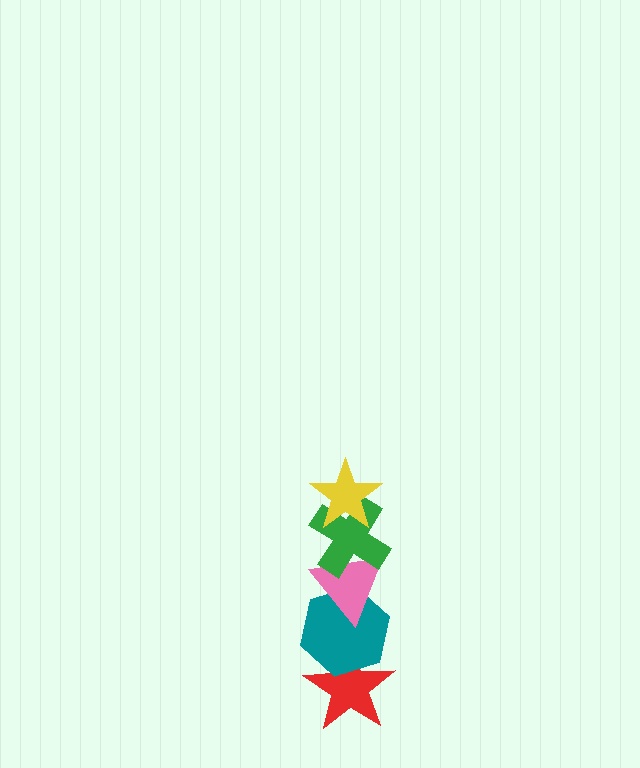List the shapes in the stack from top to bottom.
From top to bottom: the yellow star, the green cross, the pink triangle, the teal hexagon, the red star.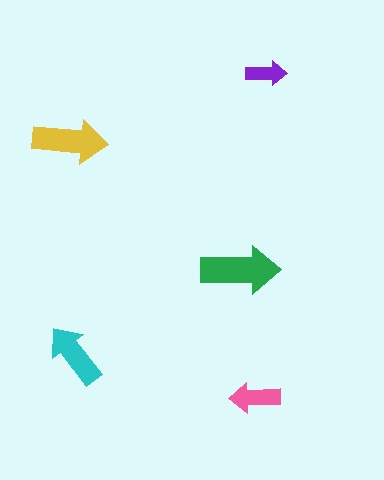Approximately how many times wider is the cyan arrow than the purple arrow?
About 1.5 times wider.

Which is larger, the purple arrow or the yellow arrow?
The yellow one.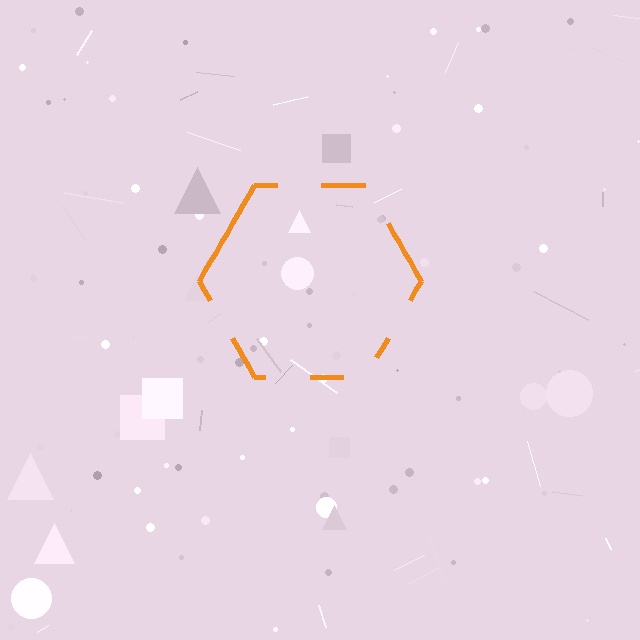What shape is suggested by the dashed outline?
The dashed outline suggests a hexagon.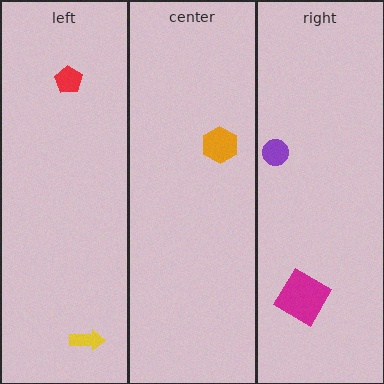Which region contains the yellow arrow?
The left region.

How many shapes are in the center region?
1.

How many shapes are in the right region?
2.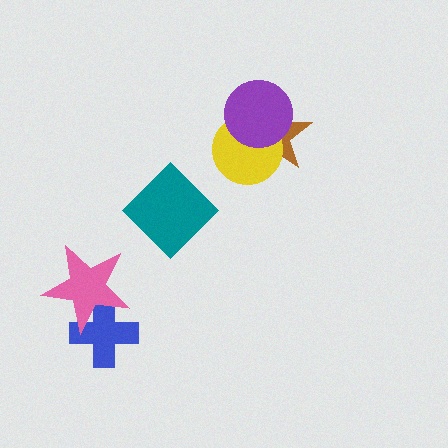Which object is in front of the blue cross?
The pink star is in front of the blue cross.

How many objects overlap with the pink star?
1 object overlaps with the pink star.